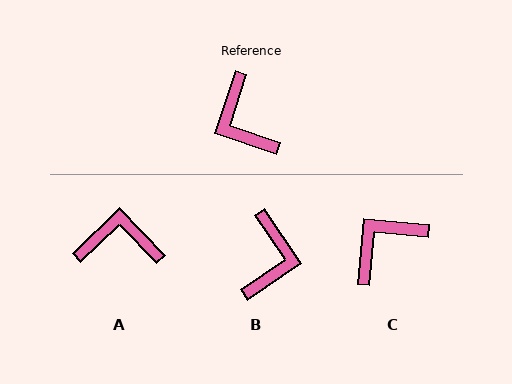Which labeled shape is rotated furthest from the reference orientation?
B, about 143 degrees away.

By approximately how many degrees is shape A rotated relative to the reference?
Approximately 117 degrees clockwise.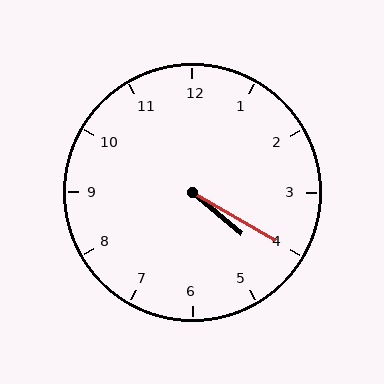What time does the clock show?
4:20.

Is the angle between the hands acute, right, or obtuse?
It is acute.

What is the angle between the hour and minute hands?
Approximately 10 degrees.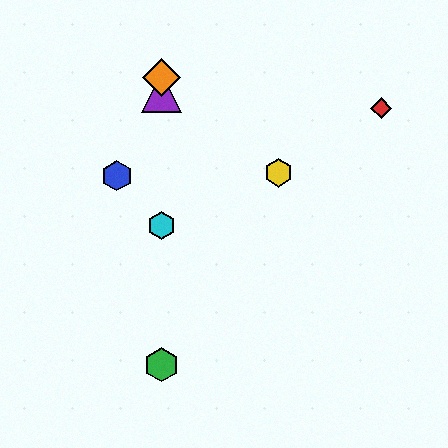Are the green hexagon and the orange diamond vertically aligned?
Yes, both are at x≈162.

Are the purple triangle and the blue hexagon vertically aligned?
No, the purple triangle is at x≈162 and the blue hexagon is at x≈117.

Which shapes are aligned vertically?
The green hexagon, the purple triangle, the orange diamond, the cyan hexagon are aligned vertically.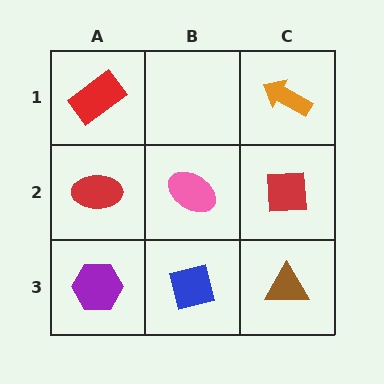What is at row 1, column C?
An orange arrow.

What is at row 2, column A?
A red ellipse.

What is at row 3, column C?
A brown triangle.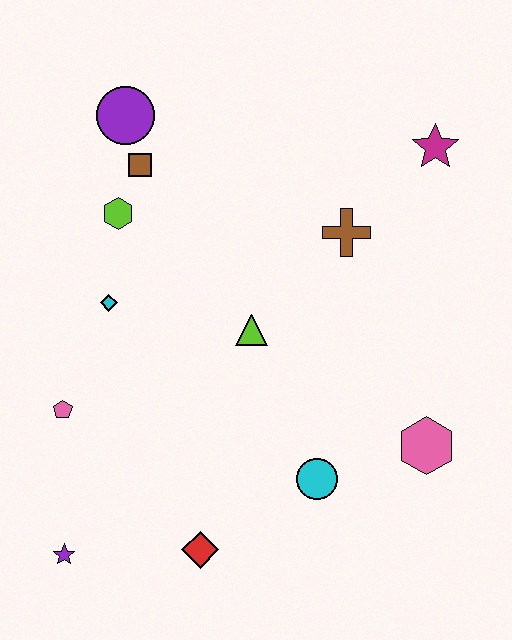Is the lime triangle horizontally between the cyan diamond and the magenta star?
Yes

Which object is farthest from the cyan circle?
The purple circle is farthest from the cyan circle.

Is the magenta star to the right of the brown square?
Yes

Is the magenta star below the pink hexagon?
No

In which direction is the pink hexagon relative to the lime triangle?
The pink hexagon is to the right of the lime triangle.